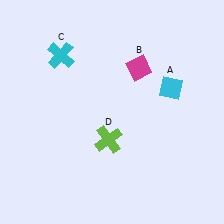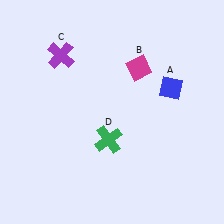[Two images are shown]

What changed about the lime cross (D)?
In Image 1, D is lime. In Image 2, it changed to green.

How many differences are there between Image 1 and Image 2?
There are 3 differences between the two images.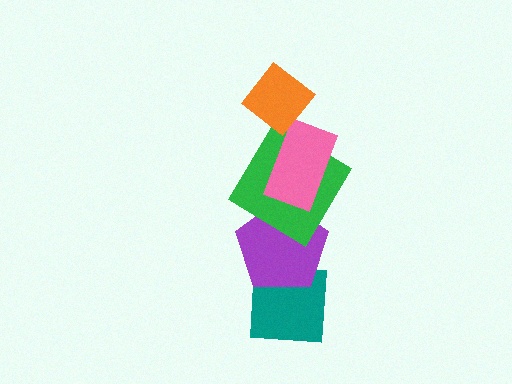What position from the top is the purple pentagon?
The purple pentagon is 4th from the top.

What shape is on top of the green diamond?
The pink rectangle is on top of the green diamond.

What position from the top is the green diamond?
The green diamond is 3rd from the top.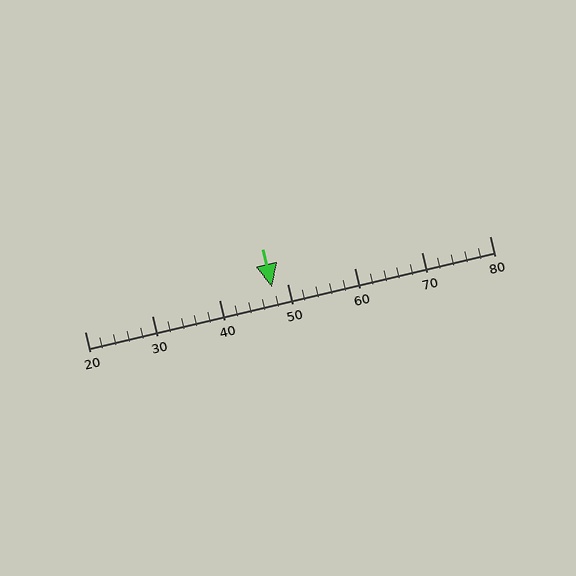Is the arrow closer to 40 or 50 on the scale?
The arrow is closer to 50.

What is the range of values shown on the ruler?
The ruler shows values from 20 to 80.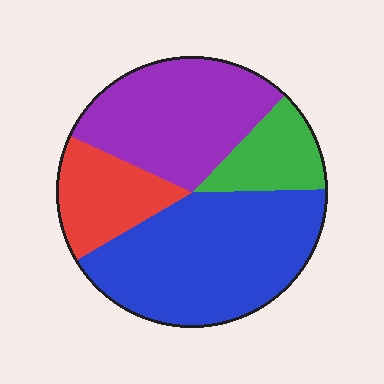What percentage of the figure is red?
Red takes up less than a quarter of the figure.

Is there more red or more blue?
Blue.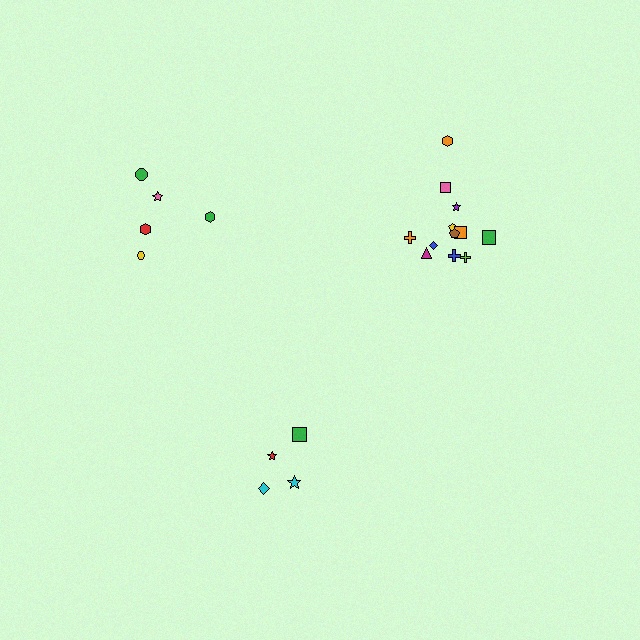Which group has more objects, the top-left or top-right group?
The top-right group.